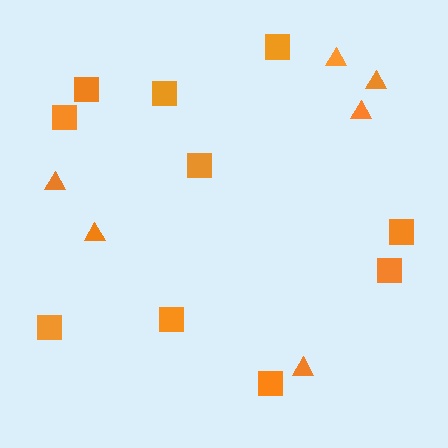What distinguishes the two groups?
There are 2 groups: one group of triangles (6) and one group of squares (10).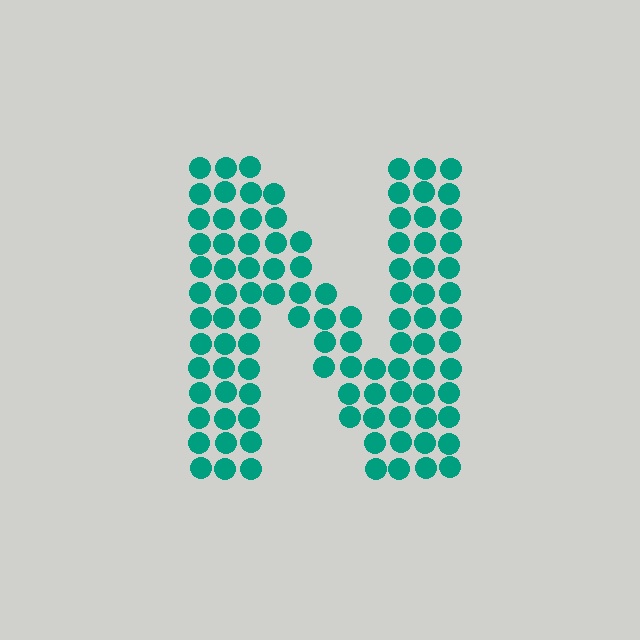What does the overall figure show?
The overall figure shows the letter N.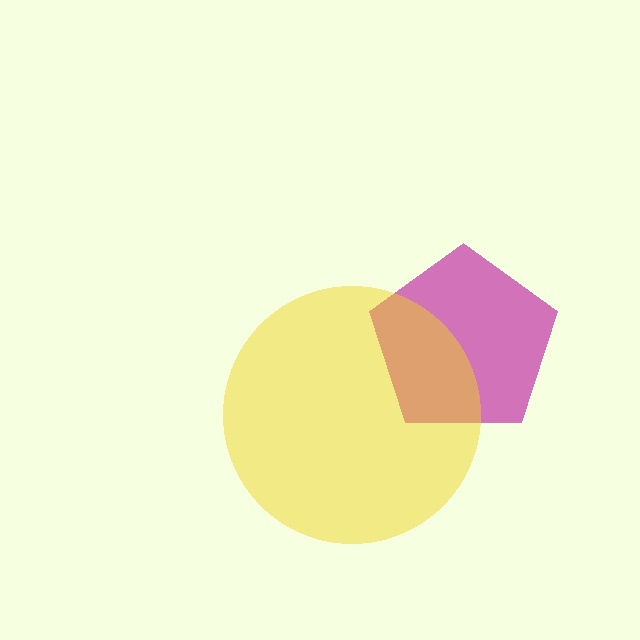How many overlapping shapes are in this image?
There are 2 overlapping shapes in the image.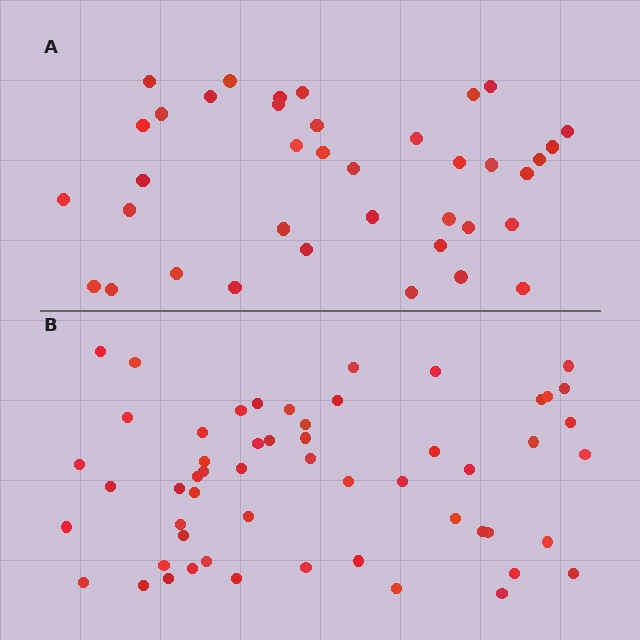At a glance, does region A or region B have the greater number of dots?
Region B (the bottom region) has more dots.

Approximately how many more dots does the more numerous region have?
Region B has approximately 15 more dots than region A.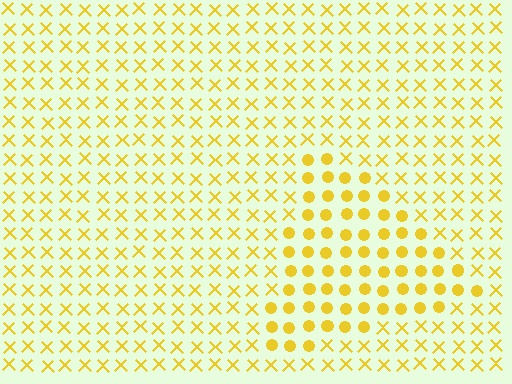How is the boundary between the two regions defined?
The boundary is defined by a change in element shape: circles inside vs. X marks outside. All elements share the same color and spacing.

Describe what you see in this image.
The image is filled with small yellow elements arranged in a uniform grid. A triangle-shaped region contains circles, while the surrounding area contains X marks. The boundary is defined purely by the change in element shape.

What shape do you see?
I see a triangle.